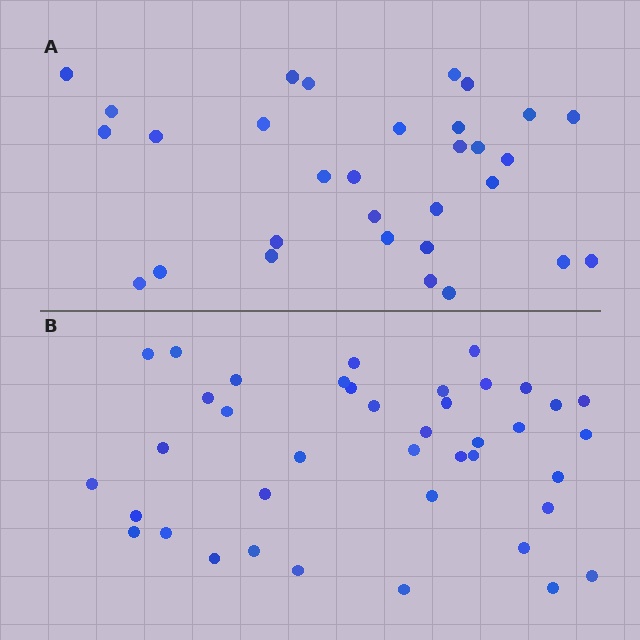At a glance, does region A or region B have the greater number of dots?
Region B (the bottom region) has more dots.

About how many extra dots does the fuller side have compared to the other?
Region B has roughly 8 or so more dots than region A.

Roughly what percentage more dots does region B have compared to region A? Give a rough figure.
About 30% more.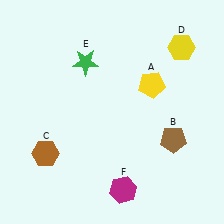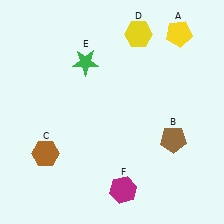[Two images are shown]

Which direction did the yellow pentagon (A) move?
The yellow pentagon (A) moved up.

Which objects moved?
The objects that moved are: the yellow pentagon (A), the yellow hexagon (D).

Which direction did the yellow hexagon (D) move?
The yellow hexagon (D) moved left.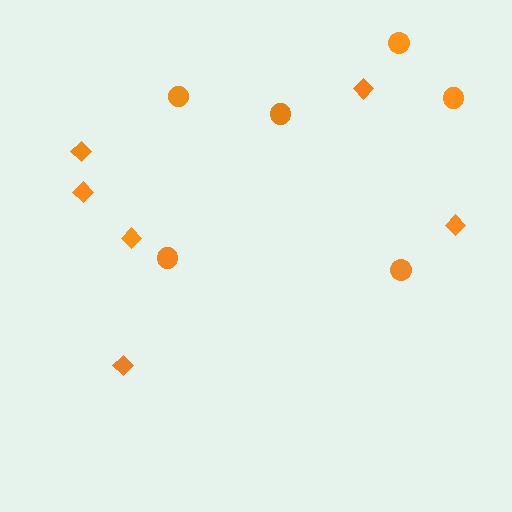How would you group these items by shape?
There are 2 groups: one group of circles (6) and one group of diamonds (6).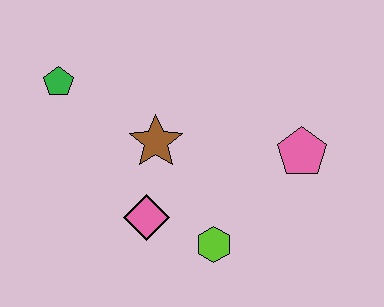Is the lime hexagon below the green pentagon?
Yes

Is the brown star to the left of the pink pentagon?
Yes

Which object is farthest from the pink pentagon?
The green pentagon is farthest from the pink pentagon.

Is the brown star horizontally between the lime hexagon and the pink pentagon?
No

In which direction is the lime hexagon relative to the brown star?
The lime hexagon is below the brown star.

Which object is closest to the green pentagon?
The brown star is closest to the green pentagon.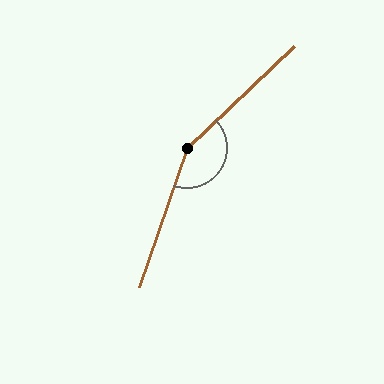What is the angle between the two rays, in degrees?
Approximately 153 degrees.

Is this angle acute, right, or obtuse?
It is obtuse.